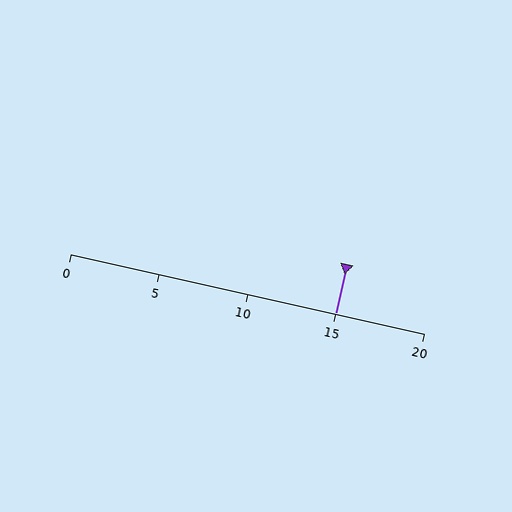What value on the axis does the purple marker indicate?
The marker indicates approximately 15.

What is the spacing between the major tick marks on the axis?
The major ticks are spaced 5 apart.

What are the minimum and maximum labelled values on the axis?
The axis runs from 0 to 20.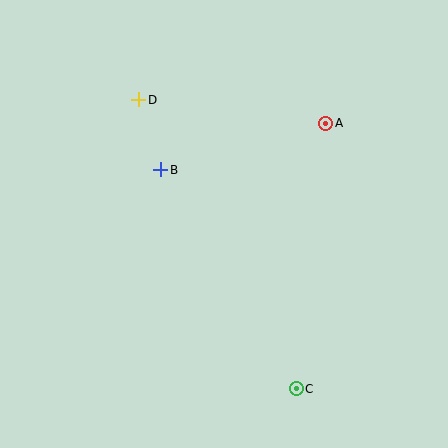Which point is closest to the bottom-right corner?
Point C is closest to the bottom-right corner.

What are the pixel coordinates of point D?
Point D is at (139, 100).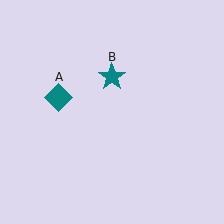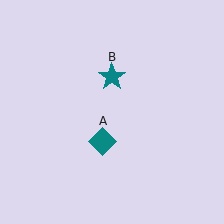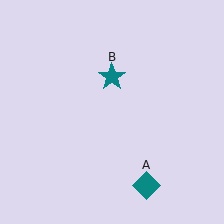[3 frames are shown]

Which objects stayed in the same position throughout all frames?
Teal star (object B) remained stationary.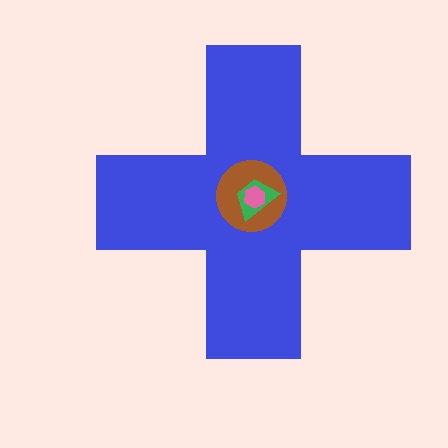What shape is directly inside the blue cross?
The brown circle.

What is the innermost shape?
The pink hexagon.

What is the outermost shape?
The blue cross.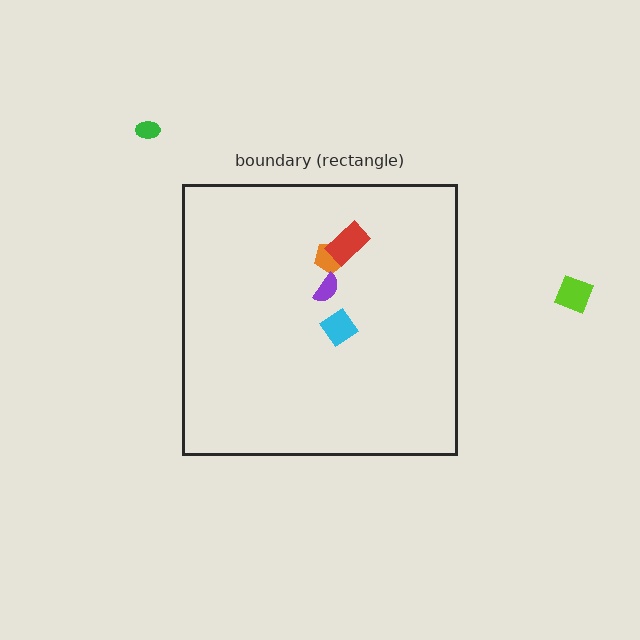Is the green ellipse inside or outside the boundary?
Outside.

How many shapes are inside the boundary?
4 inside, 2 outside.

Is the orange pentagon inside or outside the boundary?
Inside.